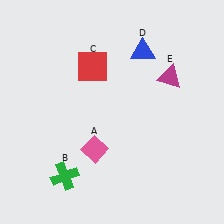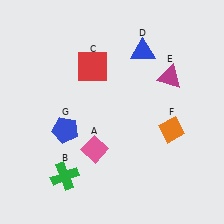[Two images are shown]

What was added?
An orange diamond (F), a blue pentagon (G) were added in Image 2.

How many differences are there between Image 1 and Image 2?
There are 2 differences between the two images.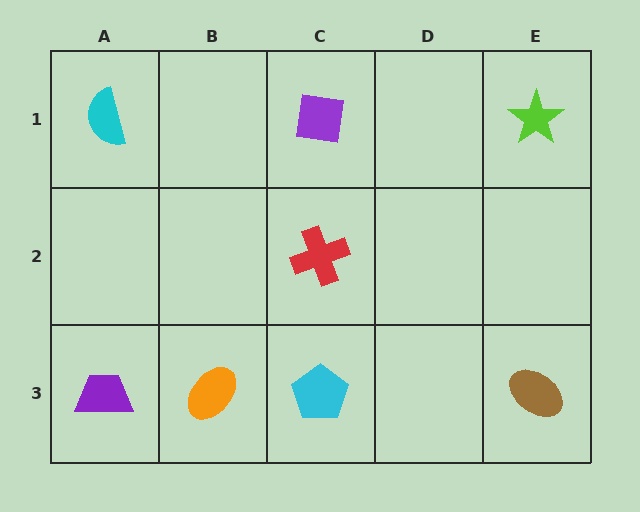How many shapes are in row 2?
1 shape.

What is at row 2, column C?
A red cross.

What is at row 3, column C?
A cyan pentagon.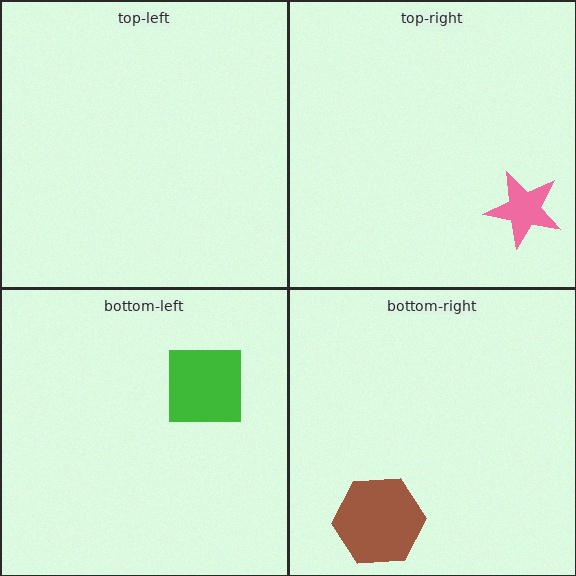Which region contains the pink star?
The top-right region.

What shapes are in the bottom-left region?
The green square.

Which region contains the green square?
The bottom-left region.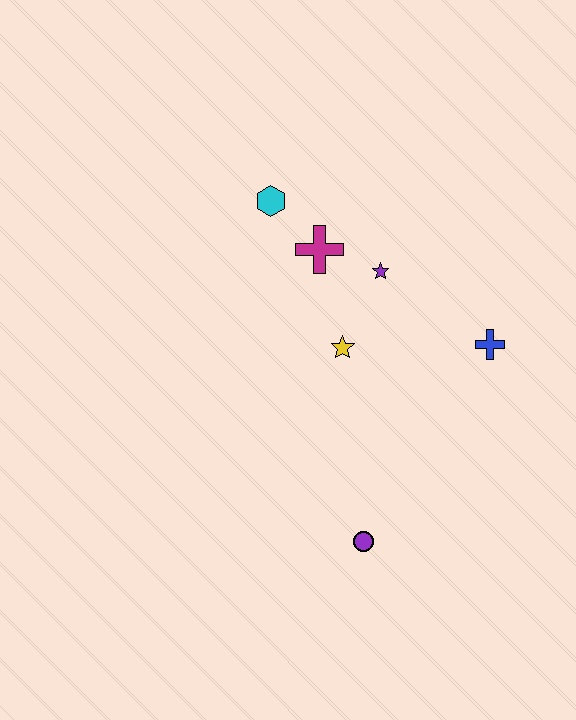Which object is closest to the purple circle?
The yellow star is closest to the purple circle.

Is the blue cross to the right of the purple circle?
Yes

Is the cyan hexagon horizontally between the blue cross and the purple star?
No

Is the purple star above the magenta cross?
No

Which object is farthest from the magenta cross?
The purple circle is farthest from the magenta cross.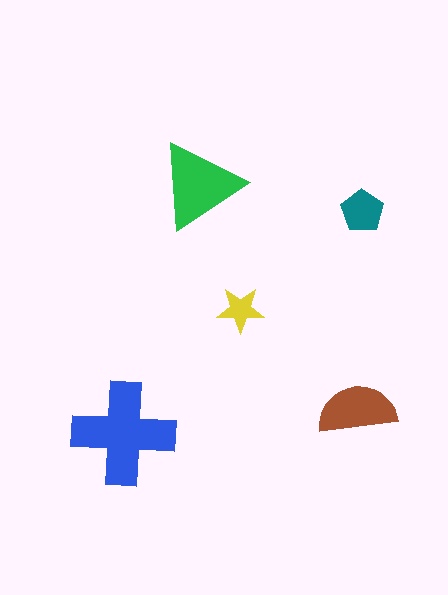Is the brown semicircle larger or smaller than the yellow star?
Larger.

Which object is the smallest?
The yellow star.